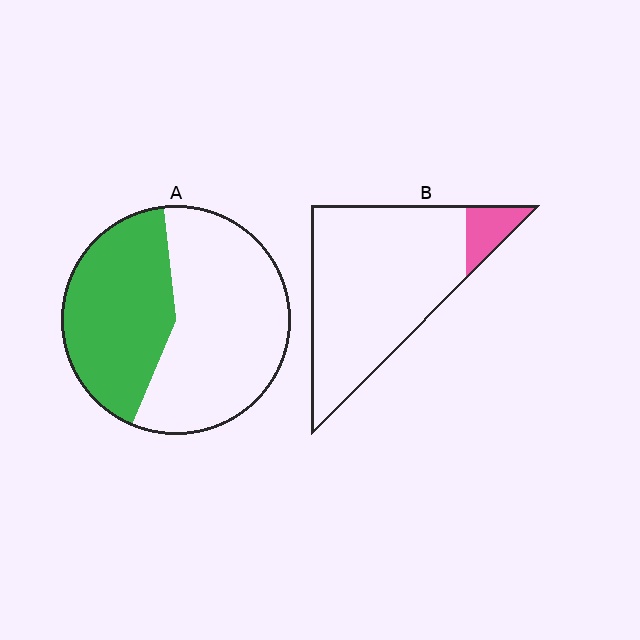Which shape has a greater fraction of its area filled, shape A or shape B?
Shape A.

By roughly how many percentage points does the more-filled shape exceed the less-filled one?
By roughly 30 percentage points (A over B).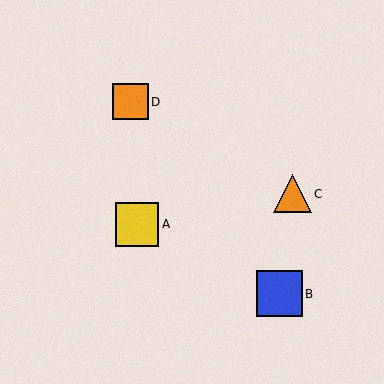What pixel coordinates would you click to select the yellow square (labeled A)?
Click at (137, 224) to select the yellow square A.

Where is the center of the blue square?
The center of the blue square is at (279, 294).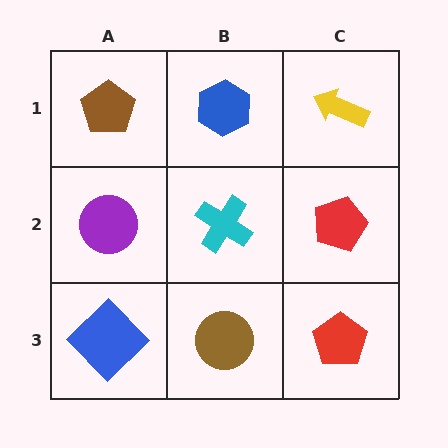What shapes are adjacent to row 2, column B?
A blue hexagon (row 1, column B), a brown circle (row 3, column B), a purple circle (row 2, column A), a red pentagon (row 2, column C).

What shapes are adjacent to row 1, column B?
A cyan cross (row 2, column B), a brown pentagon (row 1, column A), a yellow arrow (row 1, column C).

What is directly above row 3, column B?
A cyan cross.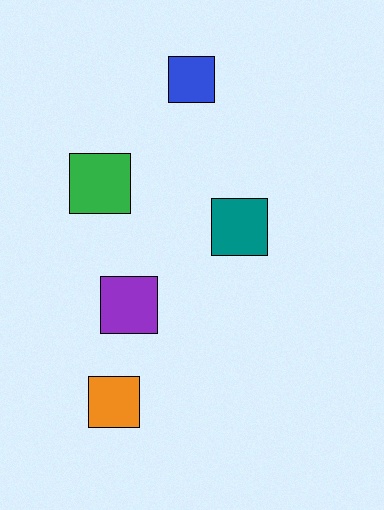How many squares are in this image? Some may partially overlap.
There are 5 squares.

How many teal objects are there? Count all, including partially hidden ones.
There is 1 teal object.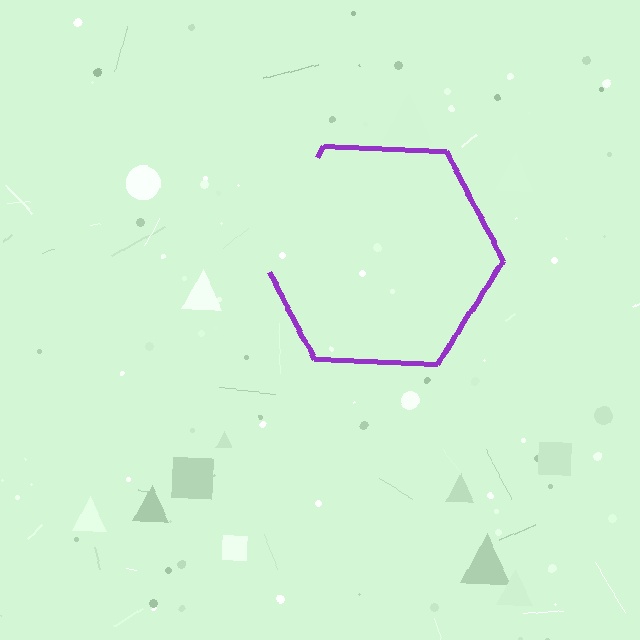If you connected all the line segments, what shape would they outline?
They would outline a hexagon.